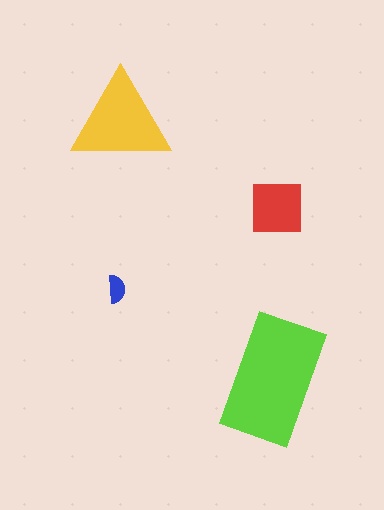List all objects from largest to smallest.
The lime rectangle, the yellow triangle, the red square, the blue semicircle.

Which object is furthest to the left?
The blue semicircle is leftmost.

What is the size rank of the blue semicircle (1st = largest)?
4th.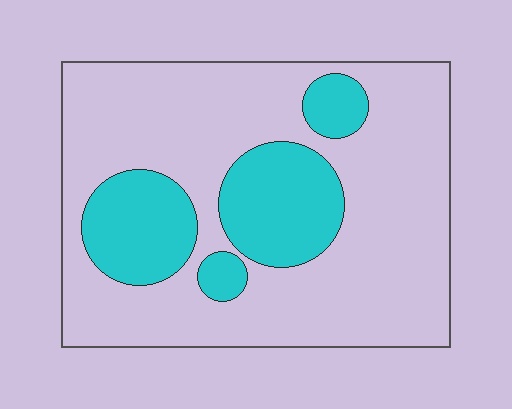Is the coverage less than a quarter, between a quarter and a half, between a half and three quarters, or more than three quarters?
Between a quarter and a half.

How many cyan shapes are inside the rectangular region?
4.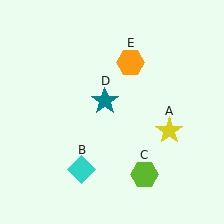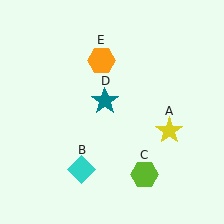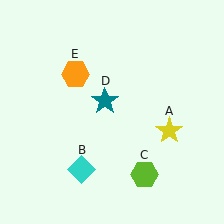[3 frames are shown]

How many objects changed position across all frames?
1 object changed position: orange hexagon (object E).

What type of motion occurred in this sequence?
The orange hexagon (object E) rotated counterclockwise around the center of the scene.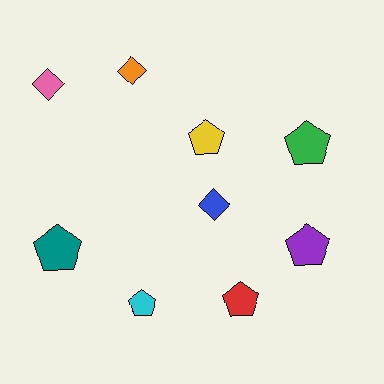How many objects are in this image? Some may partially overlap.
There are 9 objects.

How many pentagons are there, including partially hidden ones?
There are 6 pentagons.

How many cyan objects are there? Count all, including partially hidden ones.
There is 1 cyan object.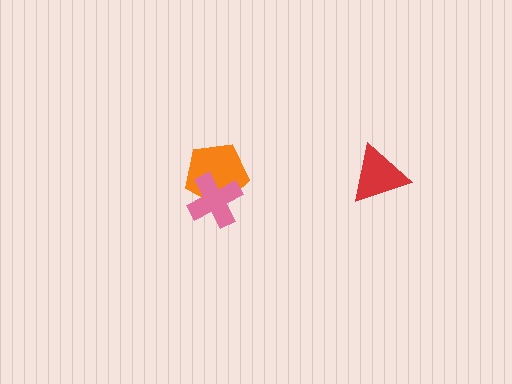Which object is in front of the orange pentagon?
The pink cross is in front of the orange pentagon.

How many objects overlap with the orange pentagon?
1 object overlaps with the orange pentagon.